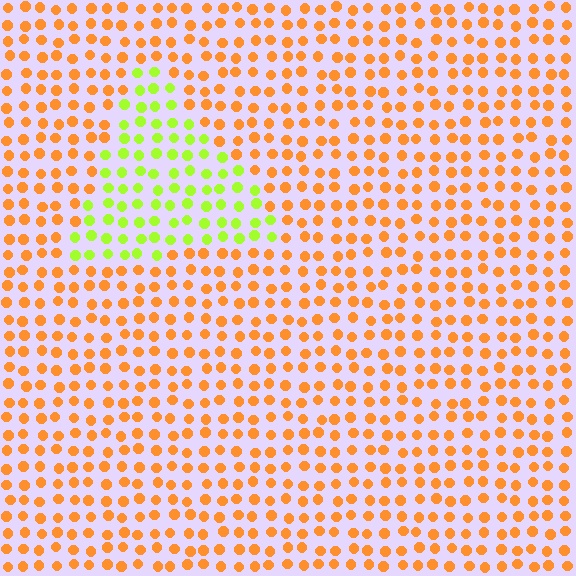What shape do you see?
I see a triangle.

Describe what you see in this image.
The image is filled with small orange elements in a uniform arrangement. A triangle-shaped region is visible where the elements are tinted to a slightly different hue, forming a subtle color boundary.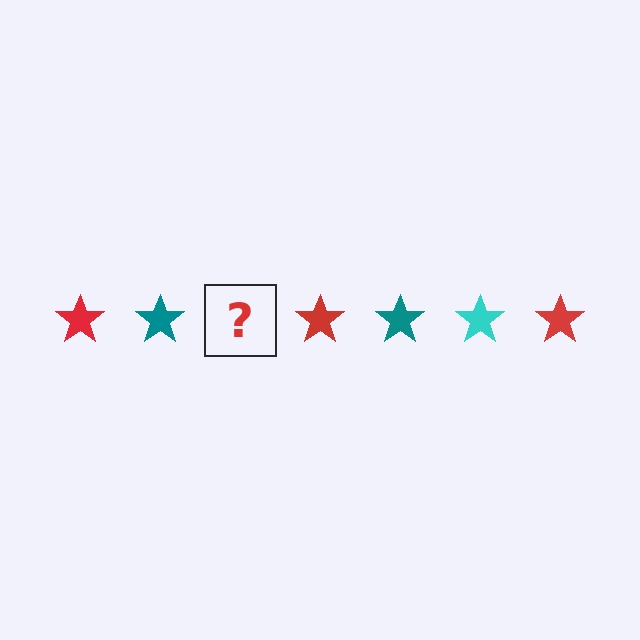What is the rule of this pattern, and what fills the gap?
The rule is that the pattern cycles through red, teal, cyan stars. The gap should be filled with a cyan star.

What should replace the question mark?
The question mark should be replaced with a cyan star.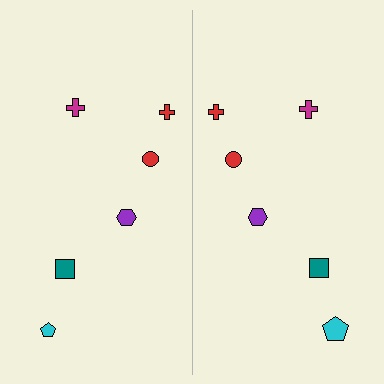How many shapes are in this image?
There are 12 shapes in this image.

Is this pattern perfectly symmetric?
No, the pattern is not perfectly symmetric. The cyan pentagon on the right side has a different size than its mirror counterpart.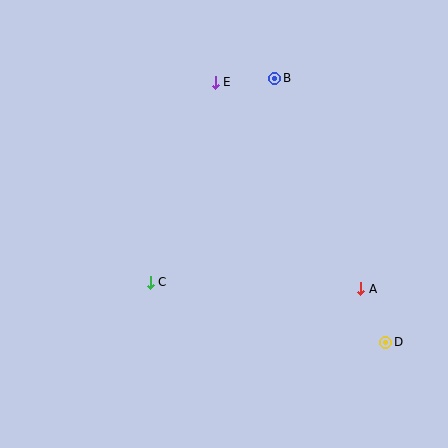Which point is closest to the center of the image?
Point C at (150, 282) is closest to the center.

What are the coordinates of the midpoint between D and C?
The midpoint between D and C is at (268, 312).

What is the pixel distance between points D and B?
The distance between D and B is 286 pixels.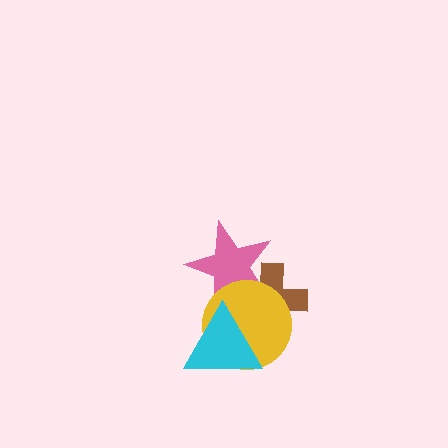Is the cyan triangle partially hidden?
No, no other shape covers it.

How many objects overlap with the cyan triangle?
3 objects overlap with the cyan triangle.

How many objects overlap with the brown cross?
3 objects overlap with the brown cross.